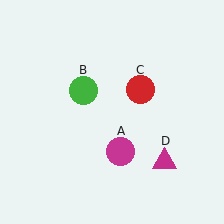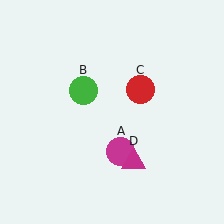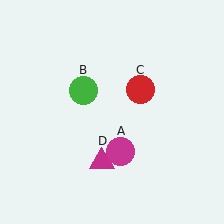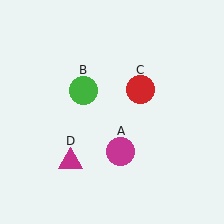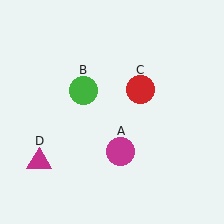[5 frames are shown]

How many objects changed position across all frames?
1 object changed position: magenta triangle (object D).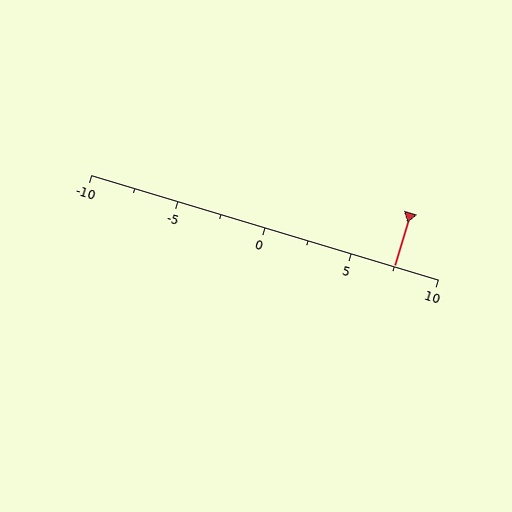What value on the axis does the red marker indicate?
The marker indicates approximately 7.5.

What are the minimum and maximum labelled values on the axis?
The axis runs from -10 to 10.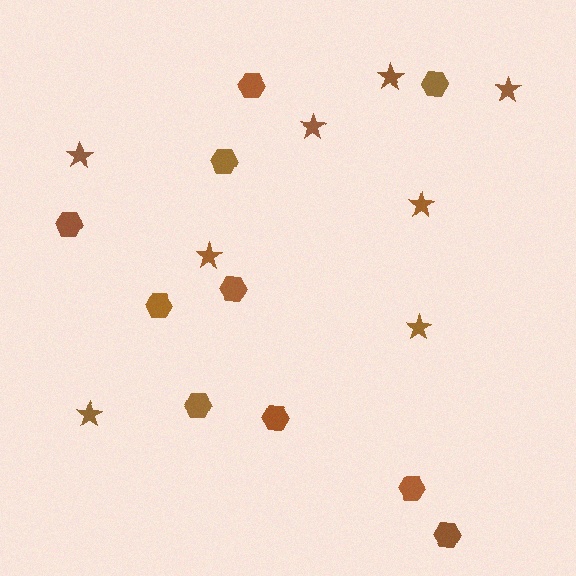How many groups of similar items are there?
There are 2 groups: one group of hexagons (10) and one group of stars (8).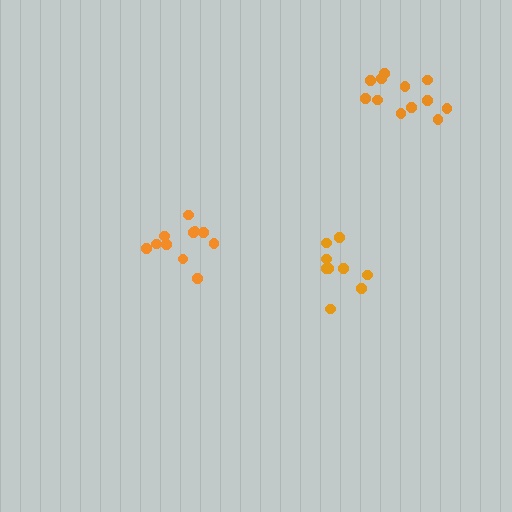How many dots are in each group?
Group 1: 11 dots, Group 2: 9 dots, Group 3: 12 dots (32 total).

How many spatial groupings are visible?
There are 3 spatial groupings.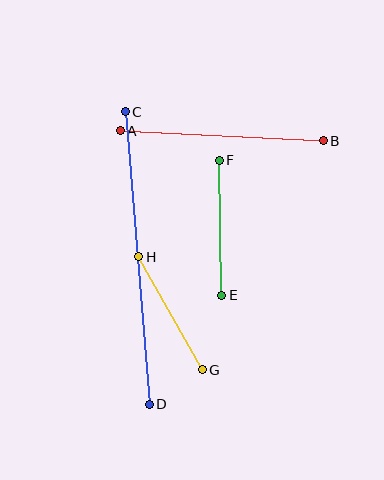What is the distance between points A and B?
The distance is approximately 203 pixels.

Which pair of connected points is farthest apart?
Points C and D are farthest apart.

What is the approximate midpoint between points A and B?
The midpoint is at approximately (222, 136) pixels.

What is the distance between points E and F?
The distance is approximately 135 pixels.